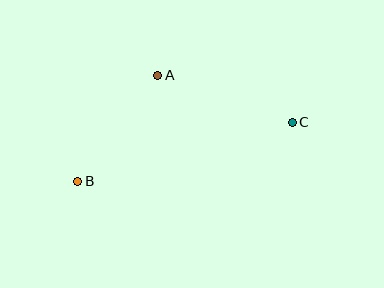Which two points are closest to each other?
Points A and B are closest to each other.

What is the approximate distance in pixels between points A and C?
The distance between A and C is approximately 142 pixels.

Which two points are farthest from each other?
Points B and C are farthest from each other.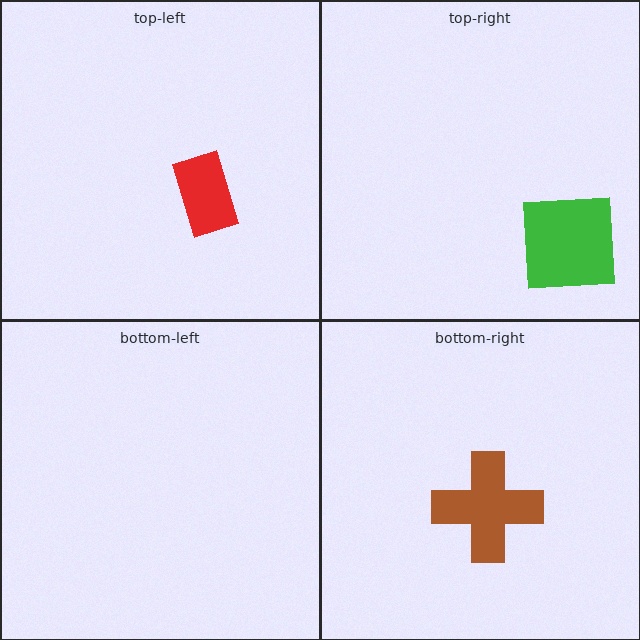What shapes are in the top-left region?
The red rectangle.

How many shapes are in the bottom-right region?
1.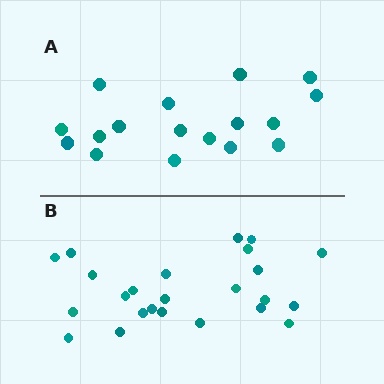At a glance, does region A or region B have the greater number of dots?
Region B (the bottom region) has more dots.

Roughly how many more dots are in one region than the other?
Region B has roughly 8 or so more dots than region A.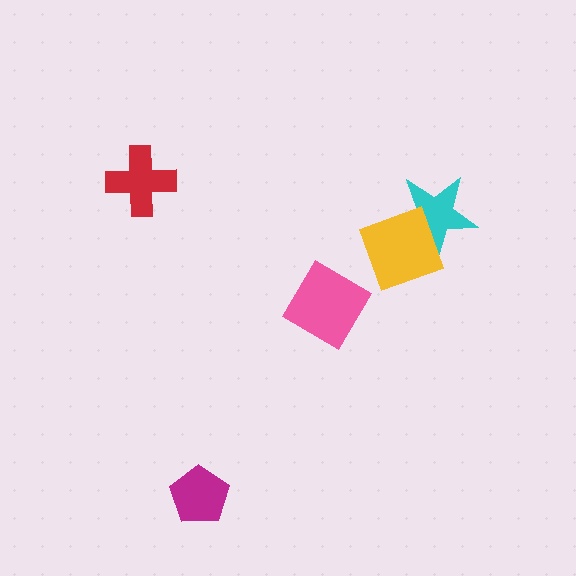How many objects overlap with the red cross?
0 objects overlap with the red cross.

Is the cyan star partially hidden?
Yes, it is partially covered by another shape.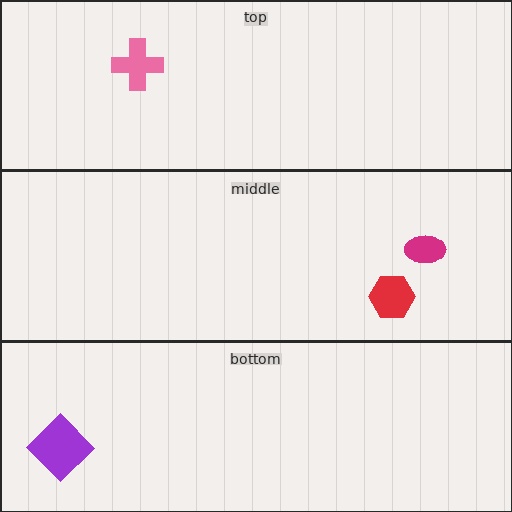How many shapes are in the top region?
1.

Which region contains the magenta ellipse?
The middle region.